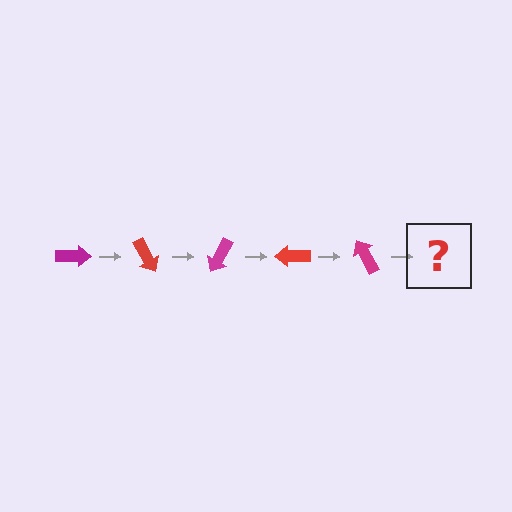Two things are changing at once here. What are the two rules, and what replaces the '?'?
The two rules are that it rotates 60 degrees each step and the color cycles through magenta and red. The '?' should be a red arrow, rotated 300 degrees from the start.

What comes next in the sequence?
The next element should be a red arrow, rotated 300 degrees from the start.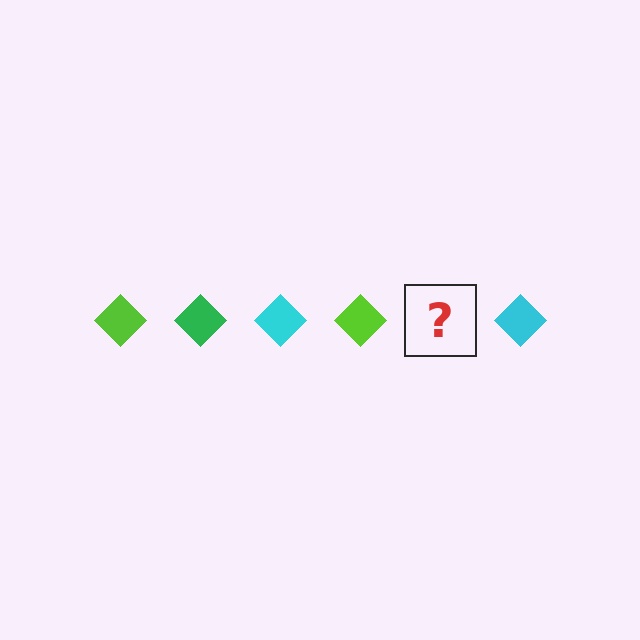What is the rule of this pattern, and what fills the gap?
The rule is that the pattern cycles through lime, green, cyan diamonds. The gap should be filled with a green diamond.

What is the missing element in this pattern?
The missing element is a green diamond.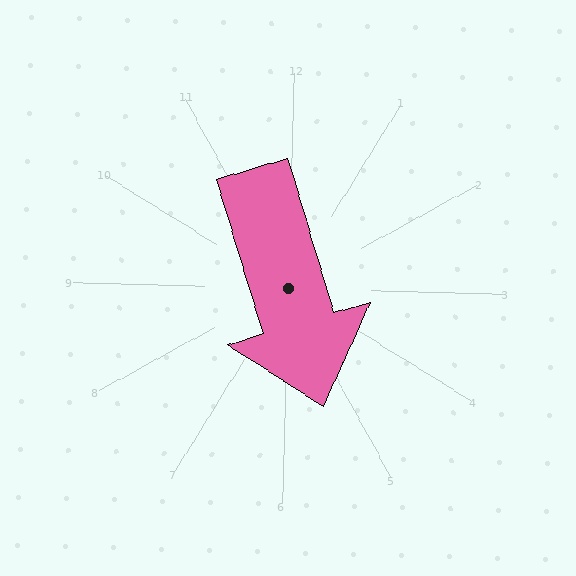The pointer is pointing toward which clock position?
Roughly 5 o'clock.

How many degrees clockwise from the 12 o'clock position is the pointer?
Approximately 162 degrees.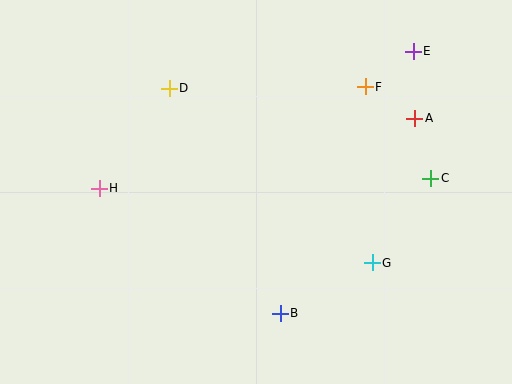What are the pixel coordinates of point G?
Point G is at (372, 263).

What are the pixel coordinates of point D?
Point D is at (169, 88).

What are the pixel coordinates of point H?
Point H is at (99, 188).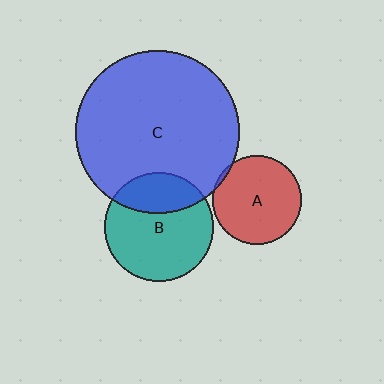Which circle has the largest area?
Circle C (blue).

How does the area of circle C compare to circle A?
Approximately 3.4 times.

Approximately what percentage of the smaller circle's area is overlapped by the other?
Approximately 30%.